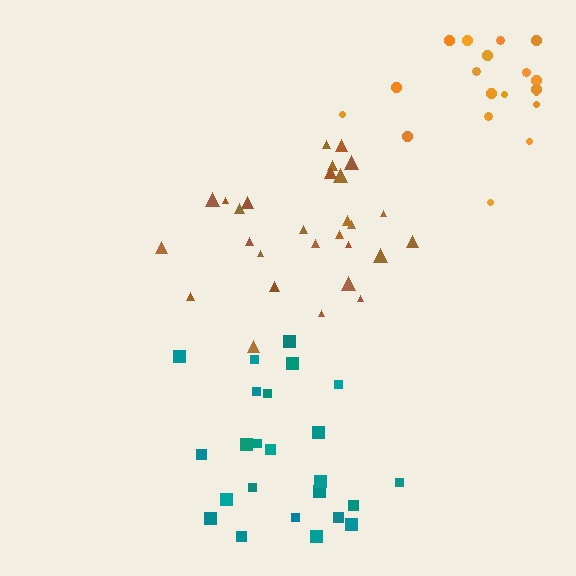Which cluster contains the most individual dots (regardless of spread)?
Brown (28).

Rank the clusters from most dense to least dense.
brown, teal, orange.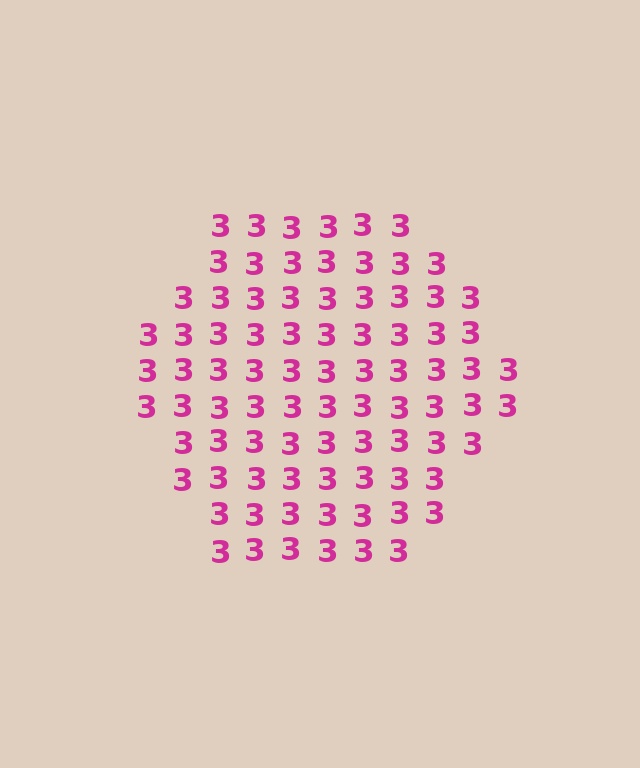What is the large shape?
The large shape is a hexagon.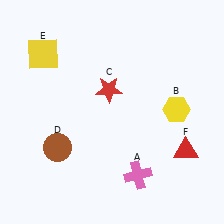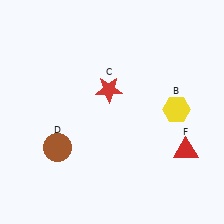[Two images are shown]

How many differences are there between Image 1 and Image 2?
There are 2 differences between the two images.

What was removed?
The yellow square (E), the pink cross (A) were removed in Image 2.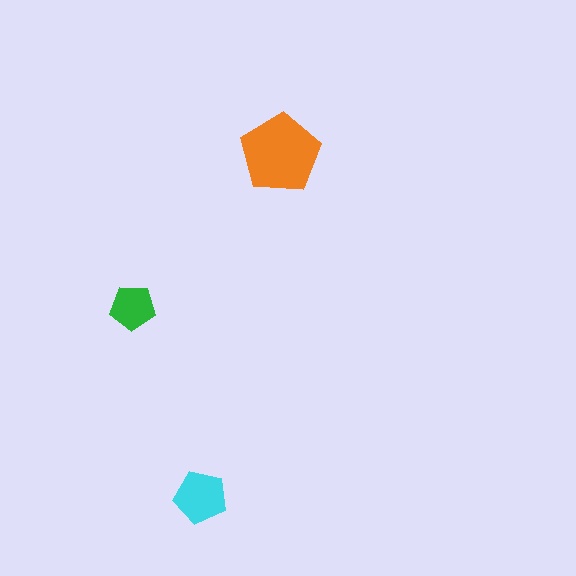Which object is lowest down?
The cyan pentagon is bottommost.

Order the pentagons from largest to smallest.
the orange one, the cyan one, the green one.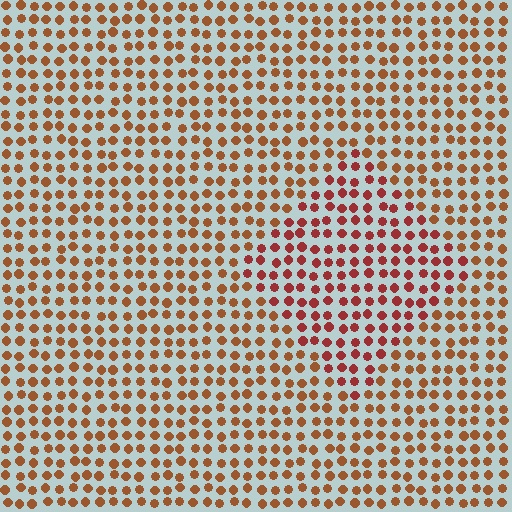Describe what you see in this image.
The image is filled with small brown elements in a uniform arrangement. A diamond-shaped region is visible where the elements are tinted to a slightly different hue, forming a subtle color boundary.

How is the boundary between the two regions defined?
The boundary is defined purely by a slight shift in hue (about 25 degrees). Spacing, size, and orientation are identical on both sides.